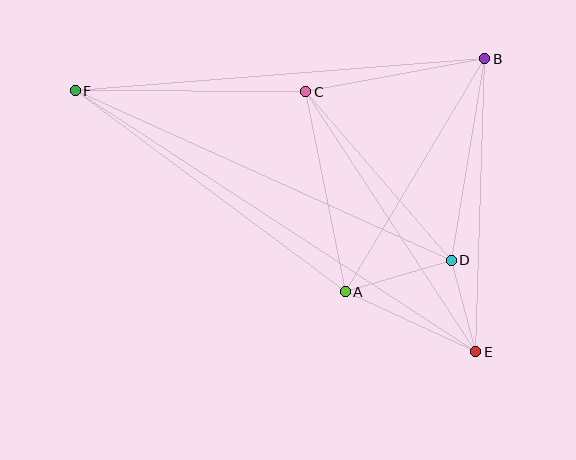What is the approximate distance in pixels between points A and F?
The distance between A and F is approximately 336 pixels.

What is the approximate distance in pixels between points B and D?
The distance between B and D is approximately 204 pixels.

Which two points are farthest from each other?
Points E and F are farthest from each other.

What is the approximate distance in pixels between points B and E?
The distance between B and E is approximately 293 pixels.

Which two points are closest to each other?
Points D and E are closest to each other.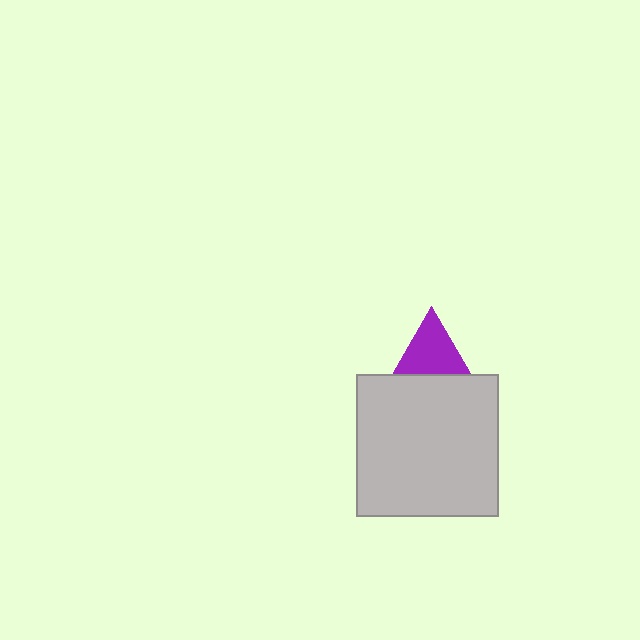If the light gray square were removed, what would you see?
You would see the complete purple triangle.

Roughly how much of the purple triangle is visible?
A small part of it is visible (roughly 38%).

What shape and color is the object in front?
The object in front is a light gray square.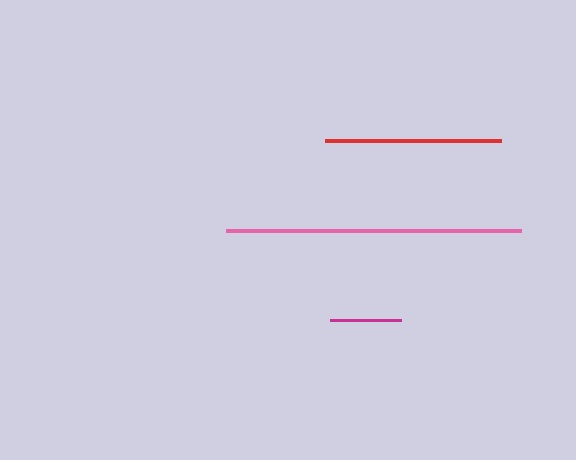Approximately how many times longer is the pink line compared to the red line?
The pink line is approximately 1.7 times the length of the red line.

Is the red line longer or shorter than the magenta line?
The red line is longer than the magenta line.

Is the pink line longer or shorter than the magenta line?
The pink line is longer than the magenta line.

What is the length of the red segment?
The red segment is approximately 176 pixels long.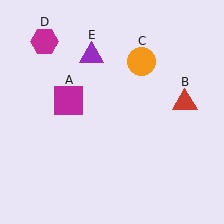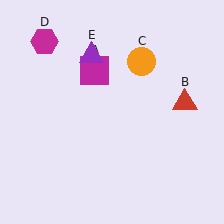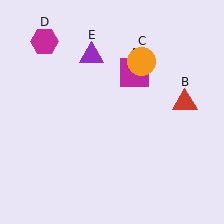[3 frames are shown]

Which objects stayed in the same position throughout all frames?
Red triangle (object B) and orange circle (object C) and magenta hexagon (object D) and purple triangle (object E) remained stationary.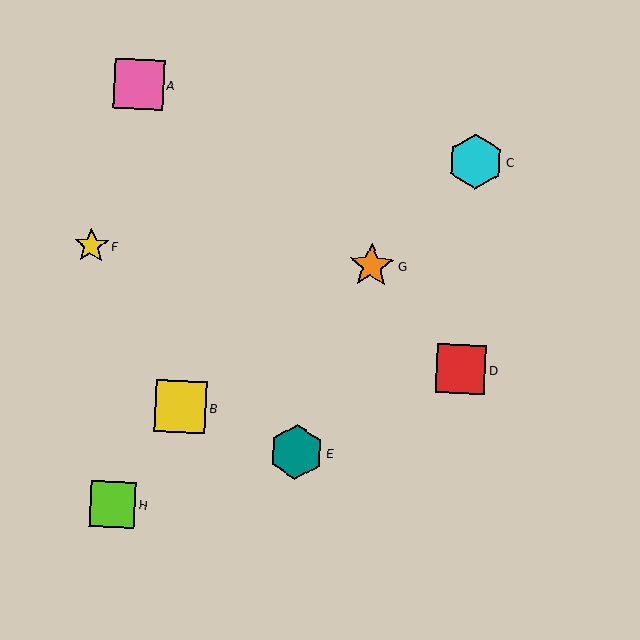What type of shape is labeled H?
Shape H is a lime square.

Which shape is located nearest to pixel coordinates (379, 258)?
The orange star (labeled G) at (372, 266) is nearest to that location.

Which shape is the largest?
The cyan hexagon (labeled C) is the largest.